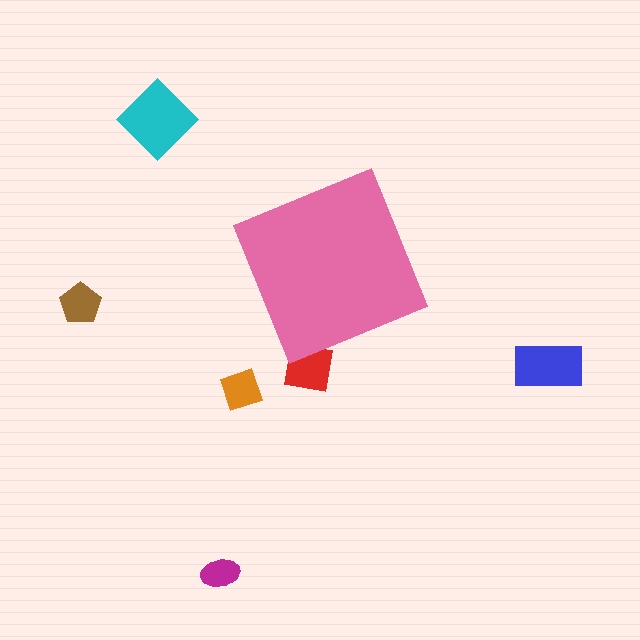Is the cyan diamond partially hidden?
No, the cyan diamond is fully visible.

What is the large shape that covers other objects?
A pink diamond.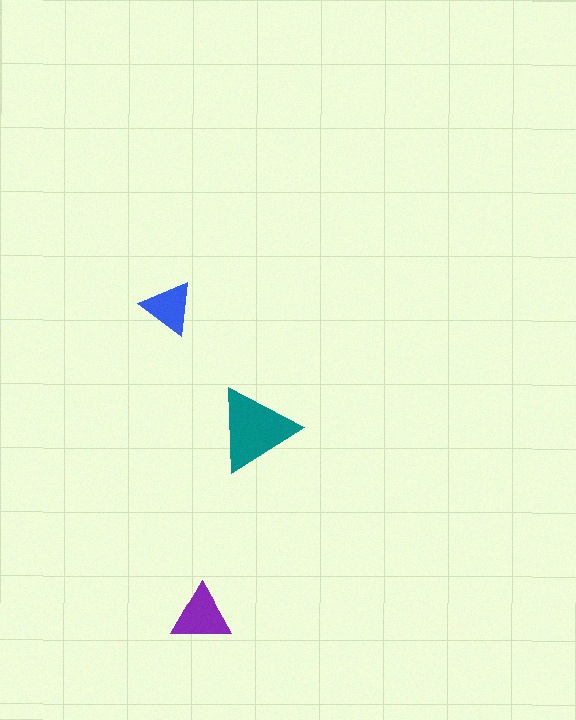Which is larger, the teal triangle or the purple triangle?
The teal one.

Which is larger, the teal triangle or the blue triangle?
The teal one.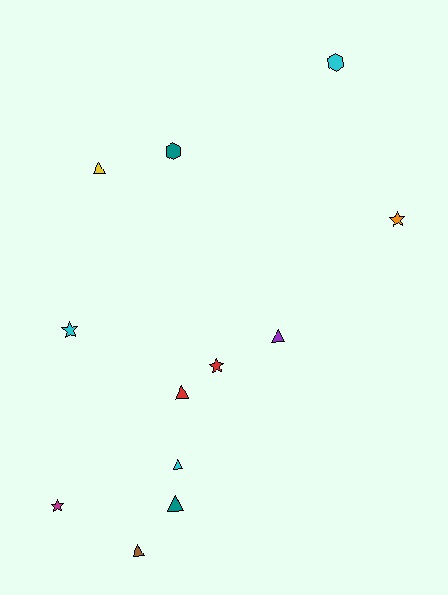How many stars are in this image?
There are 4 stars.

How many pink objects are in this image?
There are no pink objects.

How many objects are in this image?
There are 12 objects.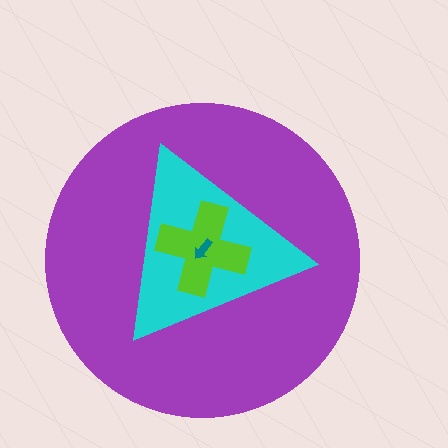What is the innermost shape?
The teal arrow.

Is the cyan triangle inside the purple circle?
Yes.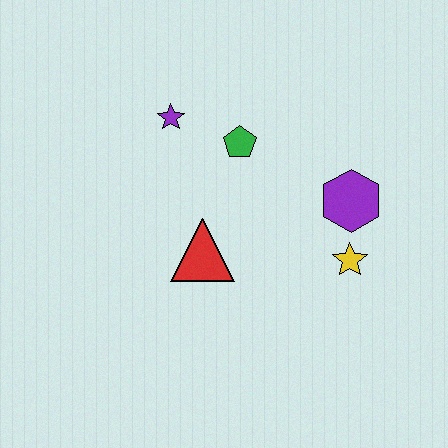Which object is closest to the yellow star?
The purple hexagon is closest to the yellow star.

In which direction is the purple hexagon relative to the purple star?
The purple hexagon is to the right of the purple star.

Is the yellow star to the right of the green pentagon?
Yes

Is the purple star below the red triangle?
No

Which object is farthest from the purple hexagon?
The purple star is farthest from the purple hexagon.